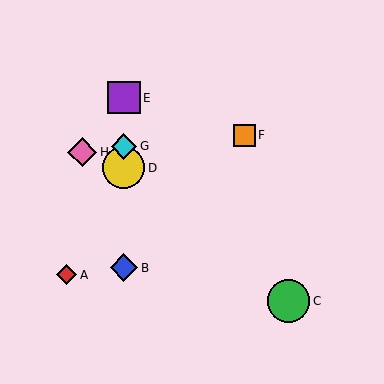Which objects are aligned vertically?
Objects B, D, E, G are aligned vertically.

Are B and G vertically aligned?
Yes, both are at x≈124.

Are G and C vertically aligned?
No, G is at x≈124 and C is at x≈289.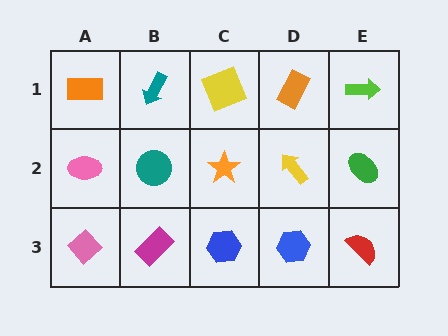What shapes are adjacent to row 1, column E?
A green ellipse (row 2, column E), an orange rectangle (row 1, column D).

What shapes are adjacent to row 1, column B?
A teal circle (row 2, column B), an orange rectangle (row 1, column A), a yellow square (row 1, column C).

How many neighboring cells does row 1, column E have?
2.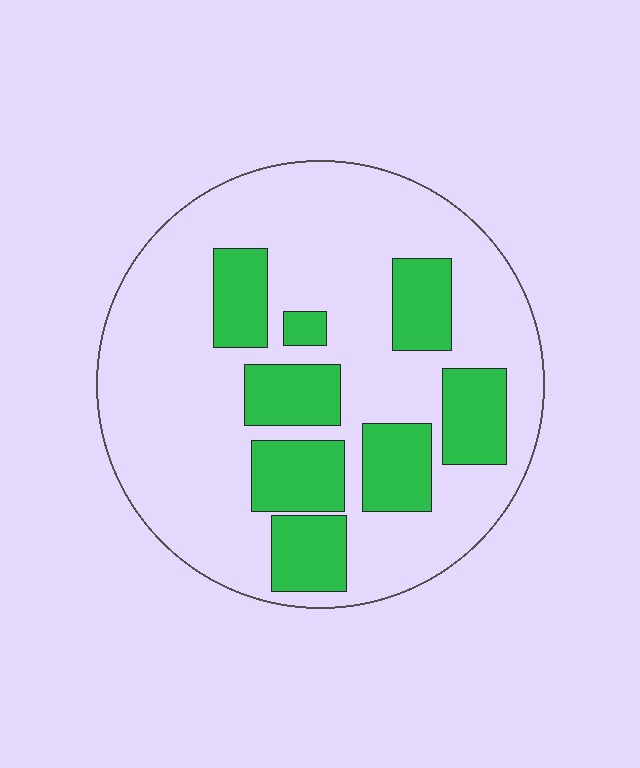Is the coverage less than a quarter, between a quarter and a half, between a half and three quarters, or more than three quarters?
Between a quarter and a half.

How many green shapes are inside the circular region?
8.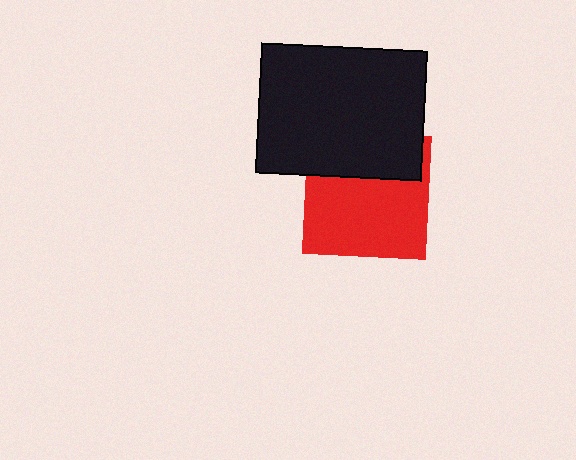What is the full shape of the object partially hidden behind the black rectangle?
The partially hidden object is a red square.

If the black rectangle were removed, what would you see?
You would see the complete red square.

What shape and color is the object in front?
The object in front is a black rectangle.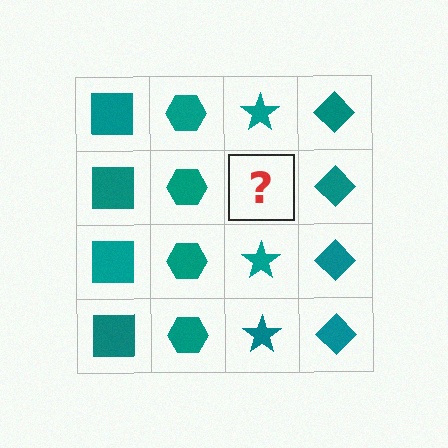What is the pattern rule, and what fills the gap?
The rule is that each column has a consistent shape. The gap should be filled with a teal star.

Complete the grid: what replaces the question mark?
The question mark should be replaced with a teal star.